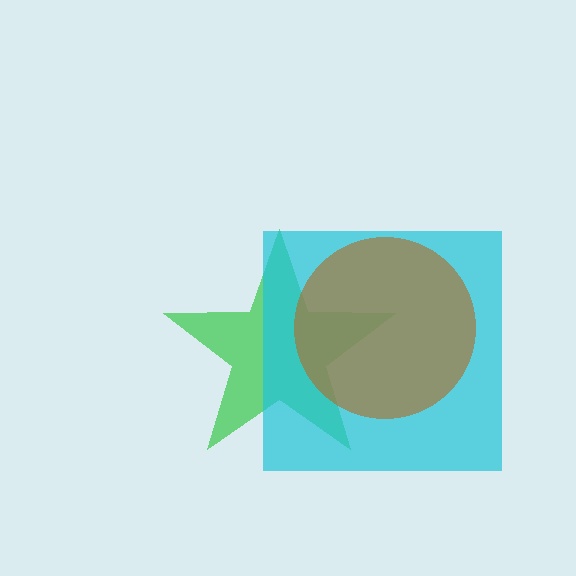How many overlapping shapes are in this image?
There are 3 overlapping shapes in the image.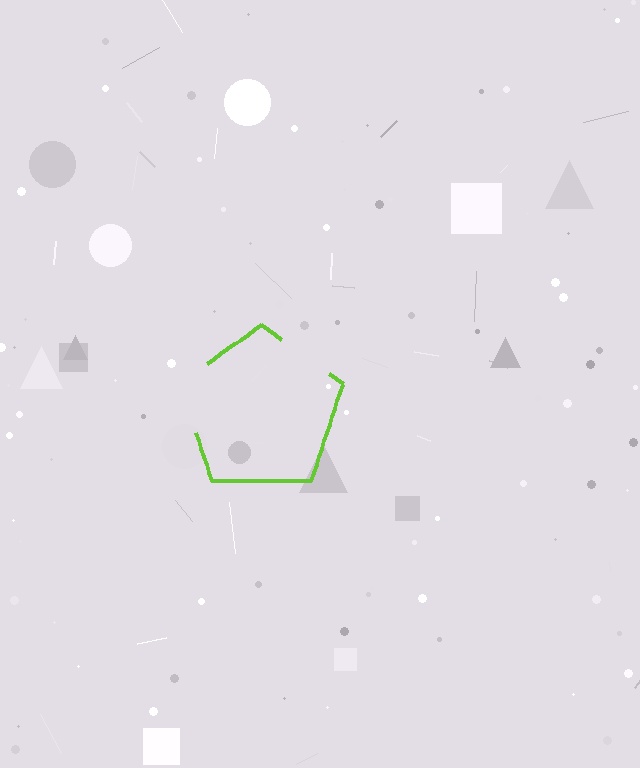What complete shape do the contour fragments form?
The contour fragments form a pentagon.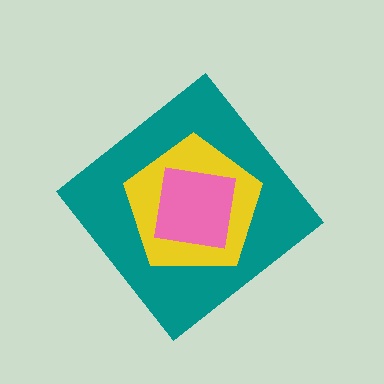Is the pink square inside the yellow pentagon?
Yes.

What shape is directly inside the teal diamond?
The yellow pentagon.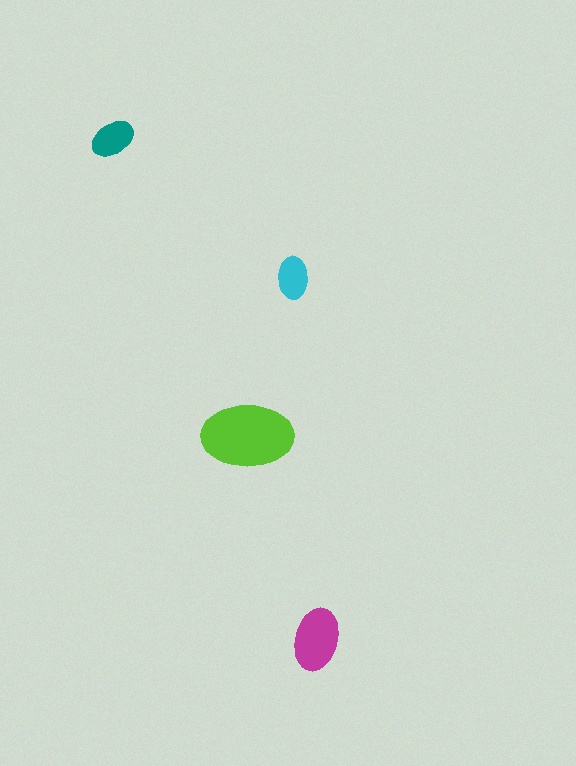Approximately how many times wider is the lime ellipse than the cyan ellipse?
About 2 times wider.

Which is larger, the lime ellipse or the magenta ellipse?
The lime one.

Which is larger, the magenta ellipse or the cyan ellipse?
The magenta one.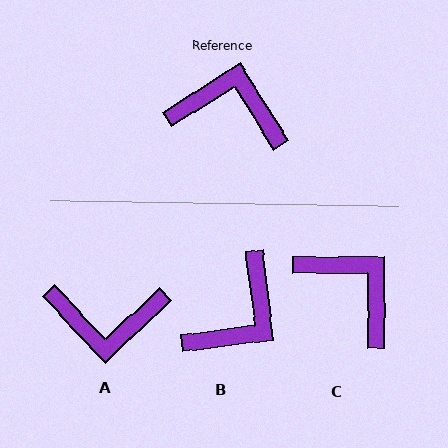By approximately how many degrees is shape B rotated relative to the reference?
Approximately 115 degrees clockwise.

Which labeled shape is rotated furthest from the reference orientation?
A, about 169 degrees away.